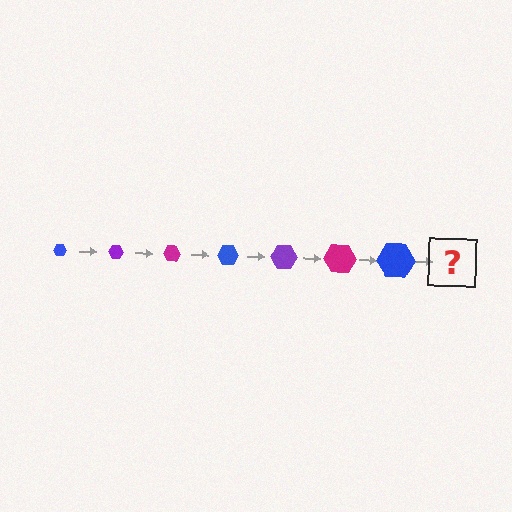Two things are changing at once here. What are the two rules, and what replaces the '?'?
The two rules are that the hexagon grows larger each step and the color cycles through blue, purple, and magenta. The '?' should be a purple hexagon, larger than the previous one.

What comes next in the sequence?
The next element should be a purple hexagon, larger than the previous one.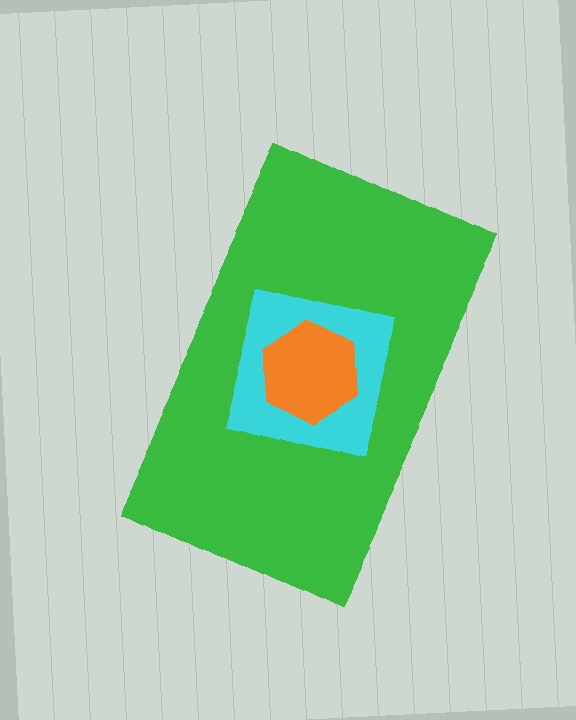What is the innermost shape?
The orange hexagon.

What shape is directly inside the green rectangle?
The cyan square.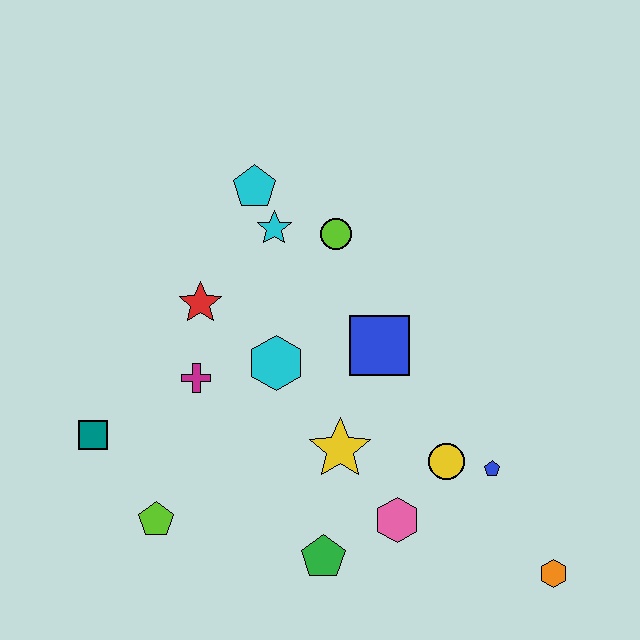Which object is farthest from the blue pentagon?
The teal square is farthest from the blue pentagon.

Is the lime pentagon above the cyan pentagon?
No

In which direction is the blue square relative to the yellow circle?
The blue square is above the yellow circle.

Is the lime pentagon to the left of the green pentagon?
Yes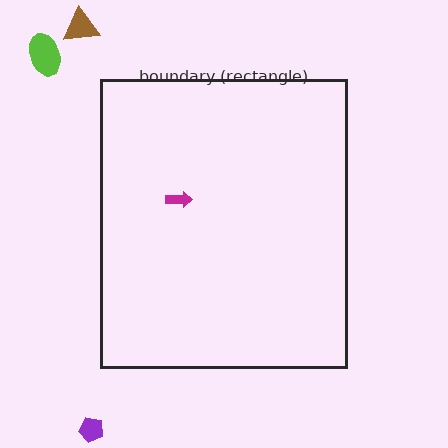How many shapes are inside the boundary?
1 inside, 3 outside.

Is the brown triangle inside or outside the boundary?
Outside.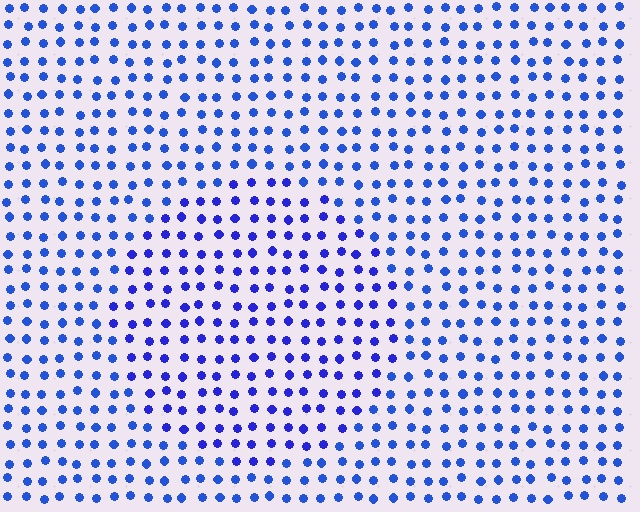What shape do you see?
I see a circle.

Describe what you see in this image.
The image is filled with small blue elements in a uniform arrangement. A circle-shaped region is visible where the elements are tinted to a slightly different hue, forming a subtle color boundary.